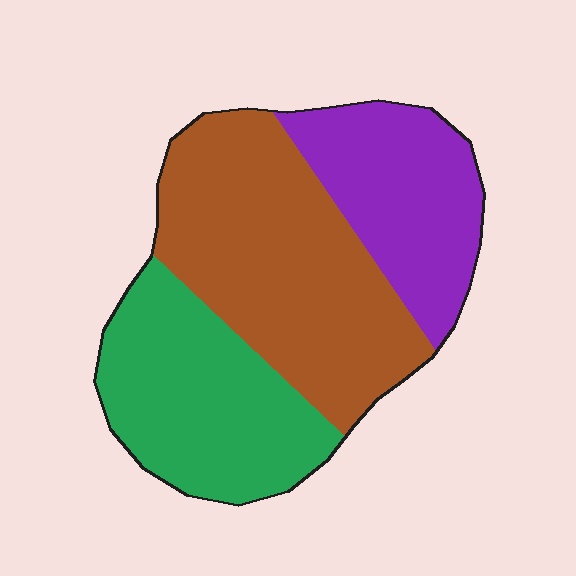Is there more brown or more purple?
Brown.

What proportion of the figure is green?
Green covers roughly 30% of the figure.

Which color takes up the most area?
Brown, at roughly 45%.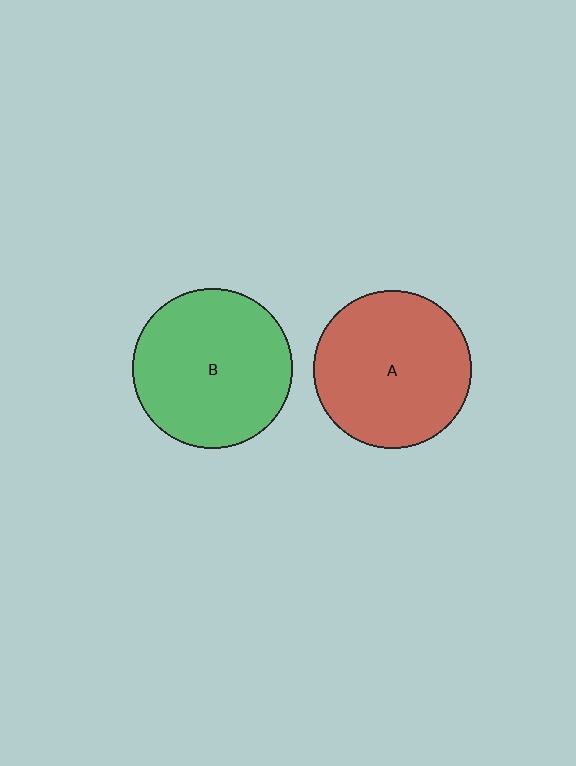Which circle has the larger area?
Circle B (green).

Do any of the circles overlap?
No, none of the circles overlap.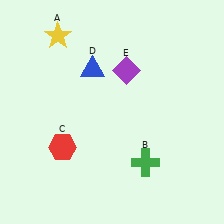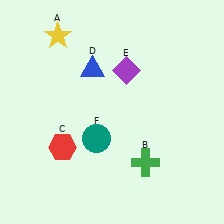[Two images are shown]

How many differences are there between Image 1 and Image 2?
There is 1 difference between the two images.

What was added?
A teal circle (F) was added in Image 2.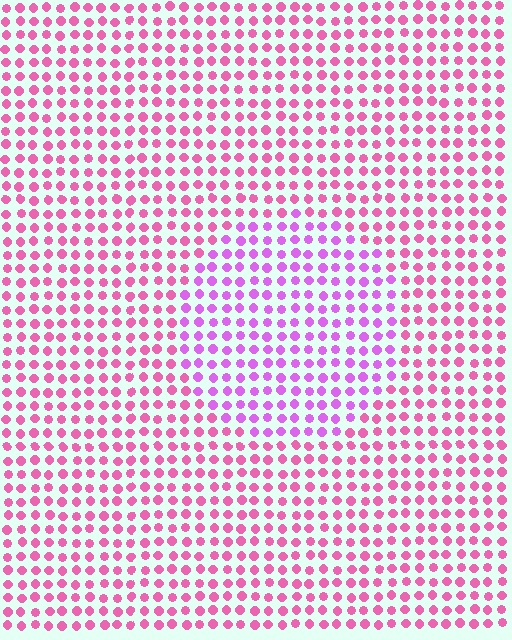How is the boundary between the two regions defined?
The boundary is defined purely by a slight shift in hue (about 34 degrees). Spacing, size, and orientation are identical on both sides.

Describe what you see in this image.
The image is filled with small pink elements in a uniform arrangement. A circle-shaped region is visible where the elements are tinted to a slightly different hue, forming a subtle color boundary.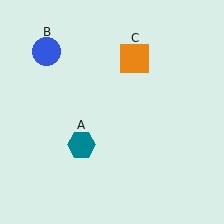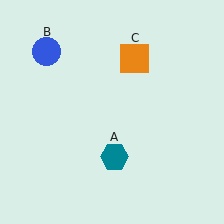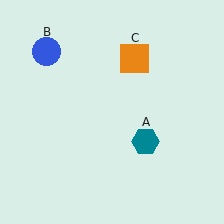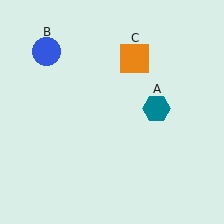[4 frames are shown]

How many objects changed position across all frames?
1 object changed position: teal hexagon (object A).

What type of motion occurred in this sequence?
The teal hexagon (object A) rotated counterclockwise around the center of the scene.